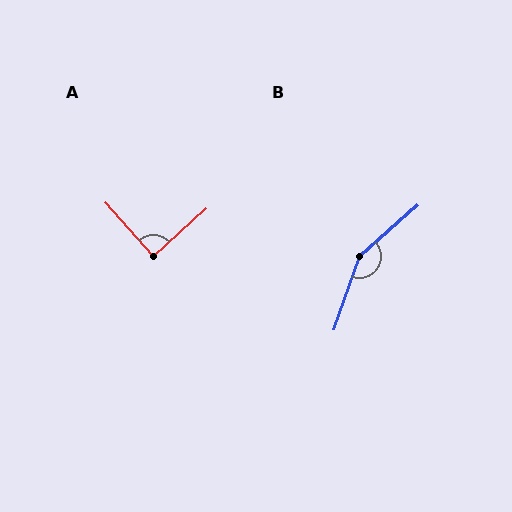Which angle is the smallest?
A, at approximately 90 degrees.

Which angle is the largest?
B, at approximately 150 degrees.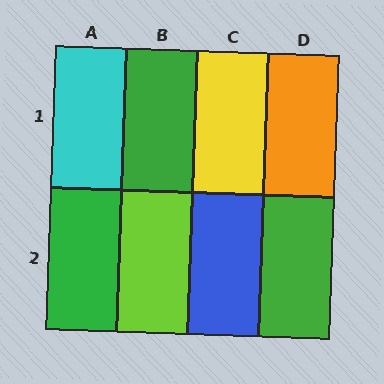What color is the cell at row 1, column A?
Cyan.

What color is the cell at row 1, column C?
Yellow.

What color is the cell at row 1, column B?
Green.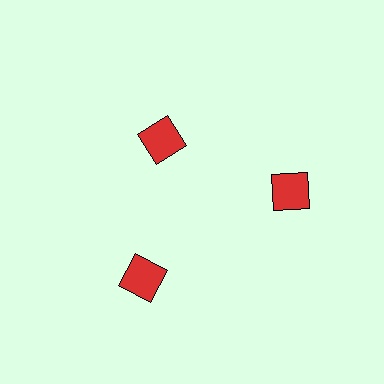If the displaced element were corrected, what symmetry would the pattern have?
It would have 3-fold rotational symmetry — the pattern would map onto itself every 120 degrees.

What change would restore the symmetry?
The symmetry would be restored by moving it outward, back onto the ring so that all 3 squares sit at equal angles and equal distance from the center.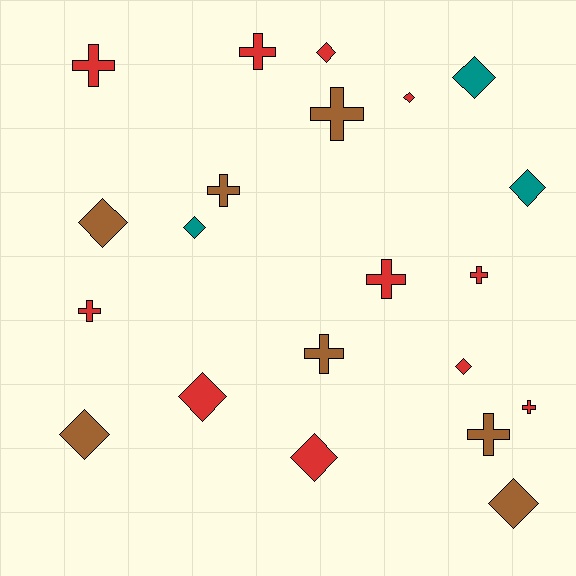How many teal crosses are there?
There are no teal crosses.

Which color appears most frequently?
Red, with 11 objects.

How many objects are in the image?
There are 21 objects.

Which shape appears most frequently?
Diamond, with 11 objects.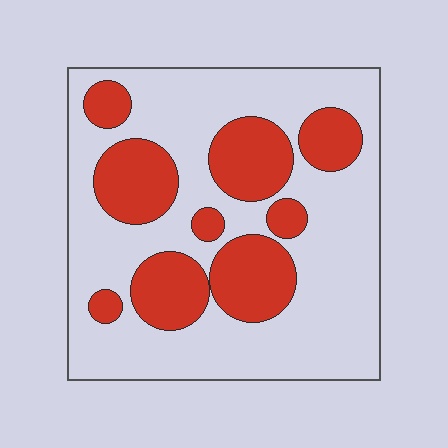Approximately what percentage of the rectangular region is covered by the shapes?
Approximately 30%.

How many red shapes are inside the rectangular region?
9.